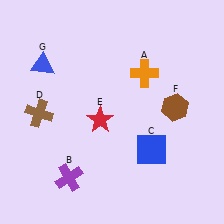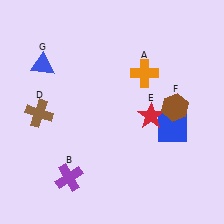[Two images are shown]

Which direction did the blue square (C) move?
The blue square (C) moved right.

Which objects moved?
The objects that moved are: the blue square (C), the red star (E).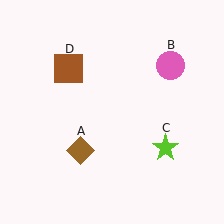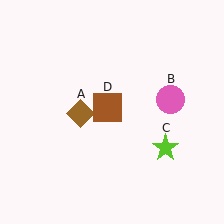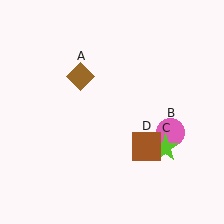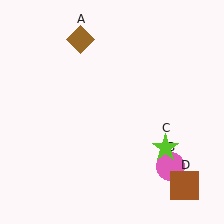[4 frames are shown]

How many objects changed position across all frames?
3 objects changed position: brown diamond (object A), pink circle (object B), brown square (object D).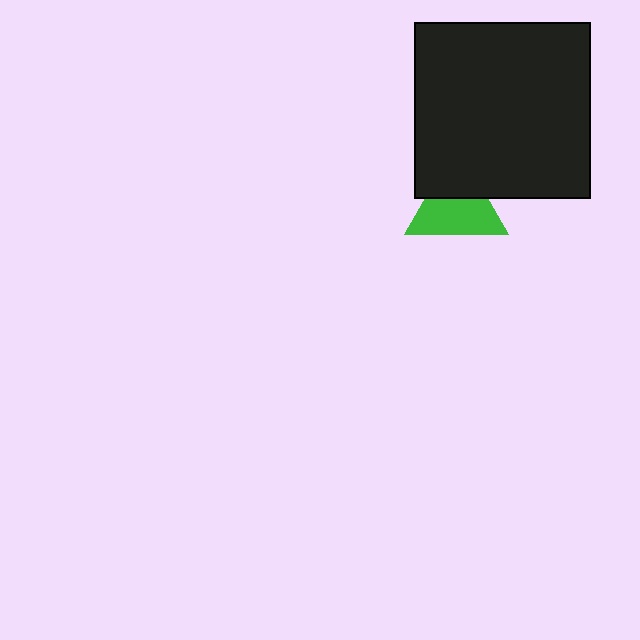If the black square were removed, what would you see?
You would see the complete green triangle.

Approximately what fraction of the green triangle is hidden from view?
Roughly 37% of the green triangle is hidden behind the black square.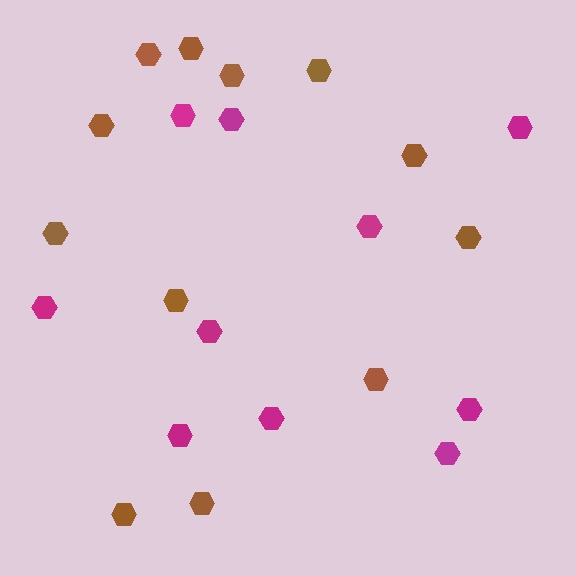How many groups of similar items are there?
There are 2 groups: one group of magenta hexagons (10) and one group of brown hexagons (12).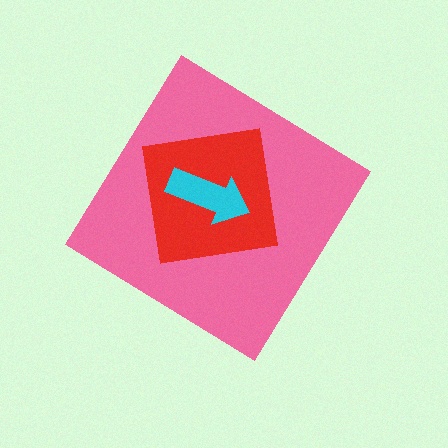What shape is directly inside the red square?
The cyan arrow.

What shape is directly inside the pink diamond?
The red square.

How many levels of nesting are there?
3.